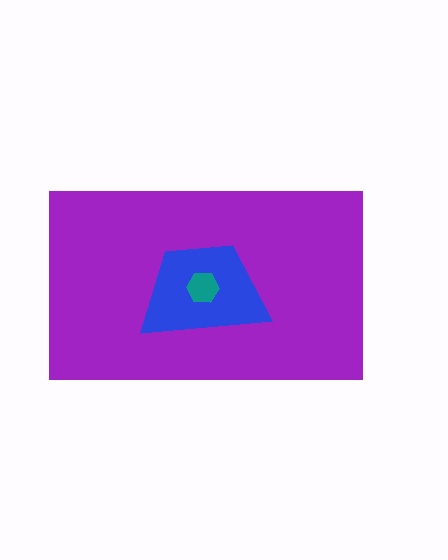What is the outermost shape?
The purple rectangle.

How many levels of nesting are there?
3.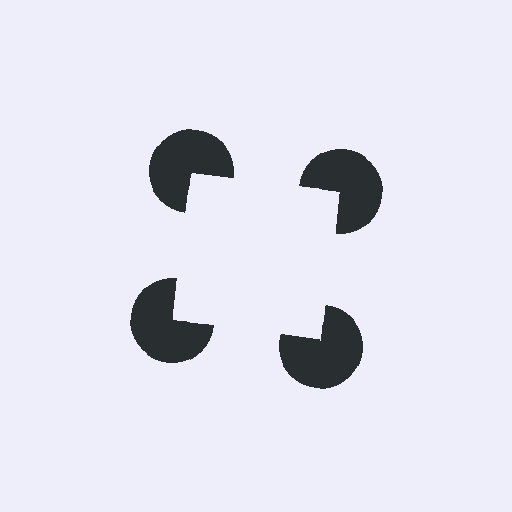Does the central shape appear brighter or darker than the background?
It typically appears slightly brighter than the background, even though no actual brightness change is drawn.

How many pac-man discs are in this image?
There are 4 — one at each vertex of the illusory square.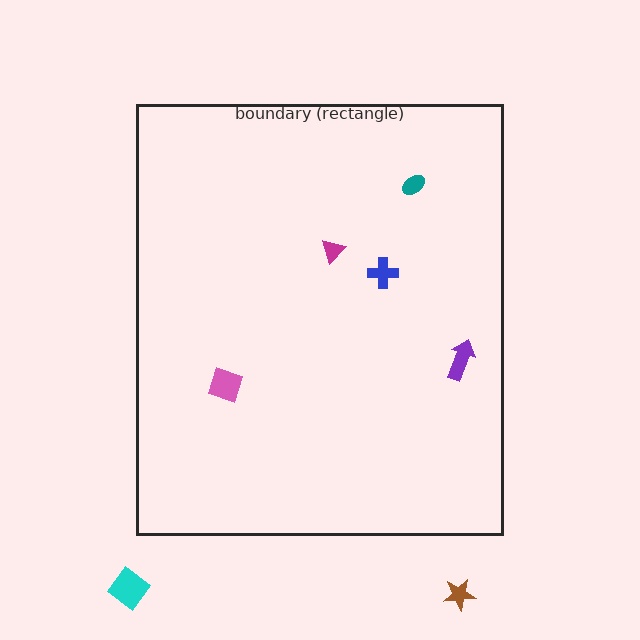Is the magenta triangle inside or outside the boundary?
Inside.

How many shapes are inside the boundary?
5 inside, 2 outside.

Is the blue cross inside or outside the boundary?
Inside.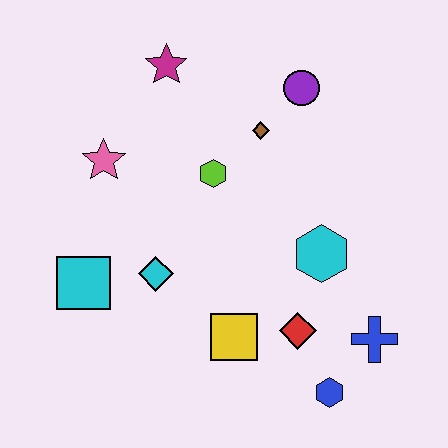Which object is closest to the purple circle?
The brown diamond is closest to the purple circle.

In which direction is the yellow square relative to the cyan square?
The yellow square is to the right of the cyan square.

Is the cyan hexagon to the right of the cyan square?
Yes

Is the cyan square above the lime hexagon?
No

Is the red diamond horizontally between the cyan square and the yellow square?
No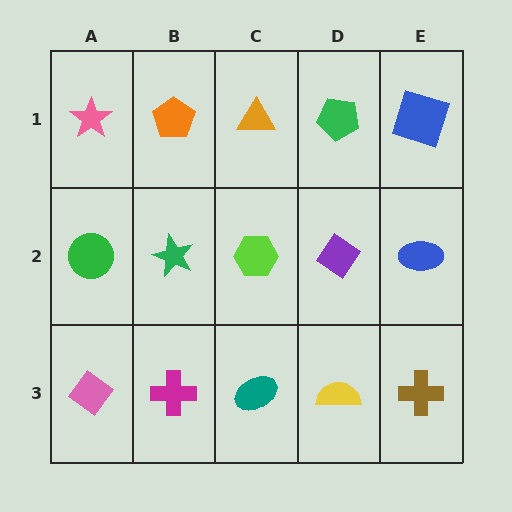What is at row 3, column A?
A pink diamond.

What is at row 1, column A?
A pink star.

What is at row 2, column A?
A green circle.